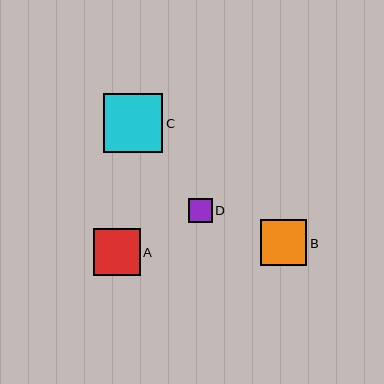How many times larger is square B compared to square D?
Square B is approximately 1.9 times the size of square D.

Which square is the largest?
Square C is the largest with a size of approximately 59 pixels.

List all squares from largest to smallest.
From largest to smallest: C, A, B, D.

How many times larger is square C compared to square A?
Square C is approximately 1.3 times the size of square A.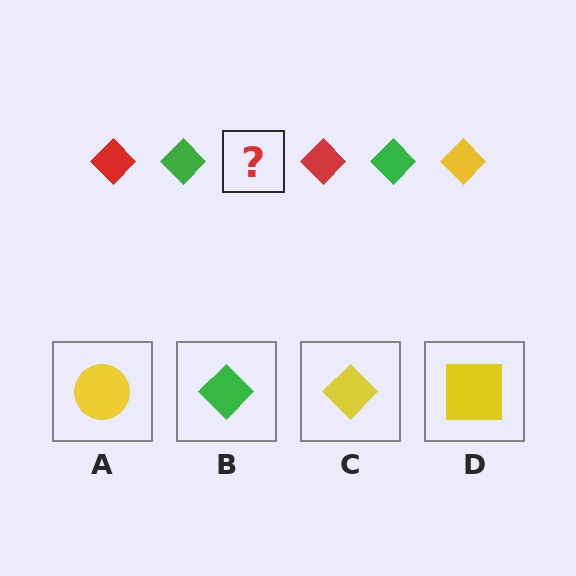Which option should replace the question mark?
Option C.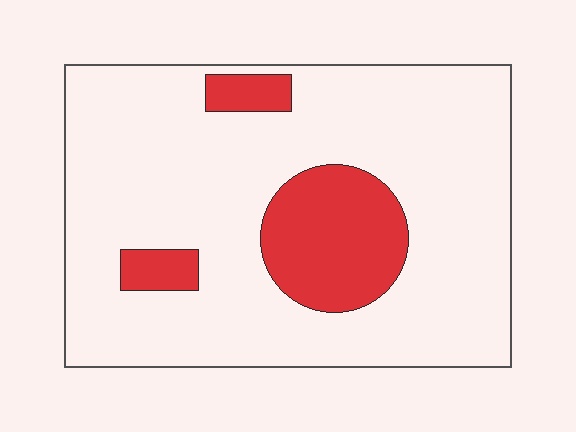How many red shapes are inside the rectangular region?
3.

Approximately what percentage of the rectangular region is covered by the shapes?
Approximately 20%.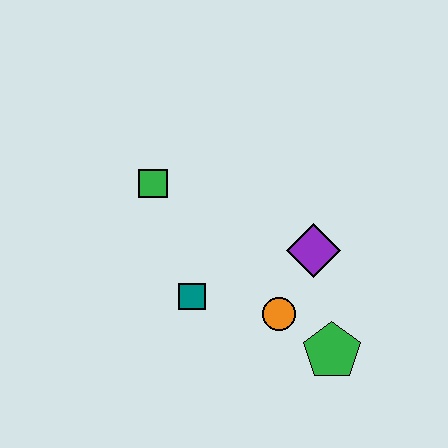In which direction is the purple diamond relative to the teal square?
The purple diamond is to the right of the teal square.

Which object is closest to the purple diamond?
The orange circle is closest to the purple diamond.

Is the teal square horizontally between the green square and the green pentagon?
Yes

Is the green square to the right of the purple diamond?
No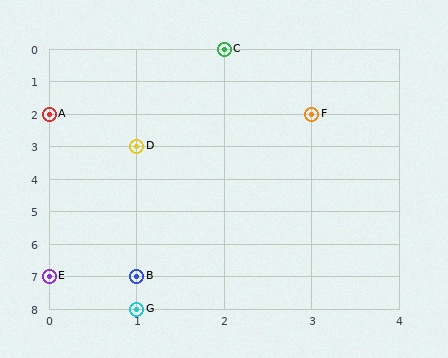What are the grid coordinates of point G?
Point G is at grid coordinates (1, 8).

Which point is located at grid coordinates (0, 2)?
Point A is at (0, 2).